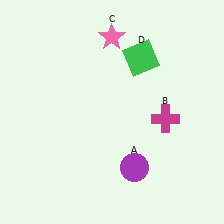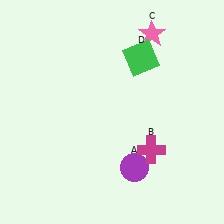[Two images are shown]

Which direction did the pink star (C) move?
The pink star (C) moved right.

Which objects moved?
The objects that moved are: the magenta cross (B), the pink star (C).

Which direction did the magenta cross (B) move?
The magenta cross (B) moved down.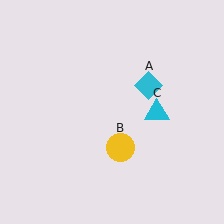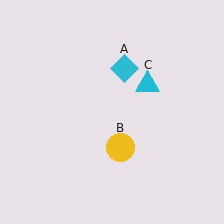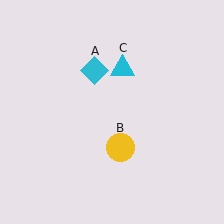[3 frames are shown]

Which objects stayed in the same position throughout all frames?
Yellow circle (object B) remained stationary.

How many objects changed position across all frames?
2 objects changed position: cyan diamond (object A), cyan triangle (object C).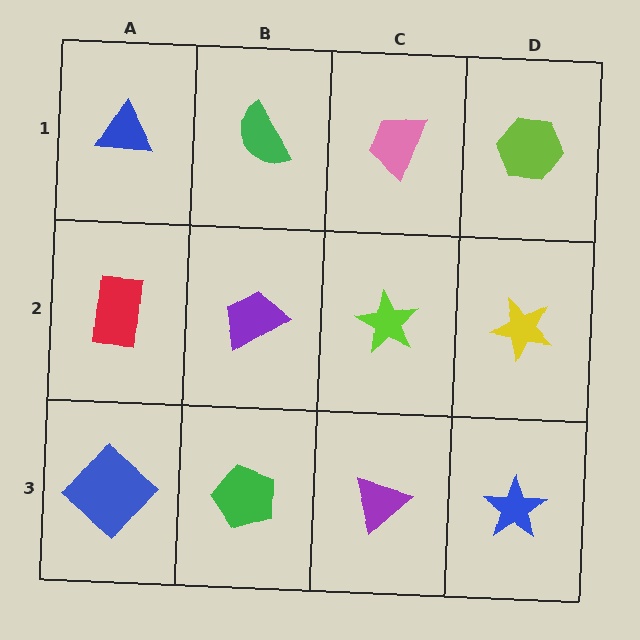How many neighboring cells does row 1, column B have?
3.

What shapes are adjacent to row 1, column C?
A lime star (row 2, column C), a green semicircle (row 1, column B), a lime hexagon (row 1, column D).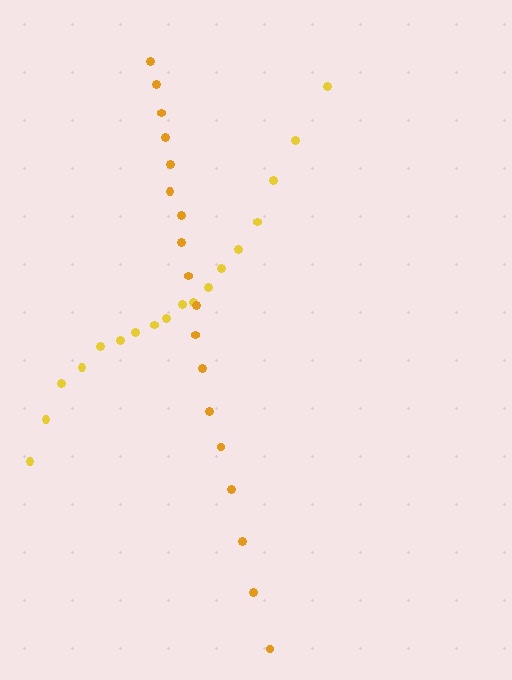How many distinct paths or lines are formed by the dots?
There are 2 distinct paths.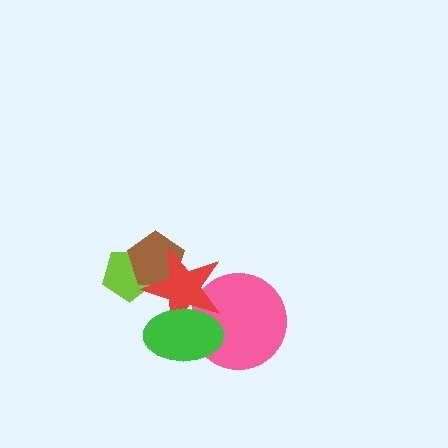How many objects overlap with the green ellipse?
2 objects overlap with the green ellipse.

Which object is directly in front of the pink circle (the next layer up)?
The red star is directly in front of the pink circle.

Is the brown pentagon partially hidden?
Yes, it is partially covered by another shape.